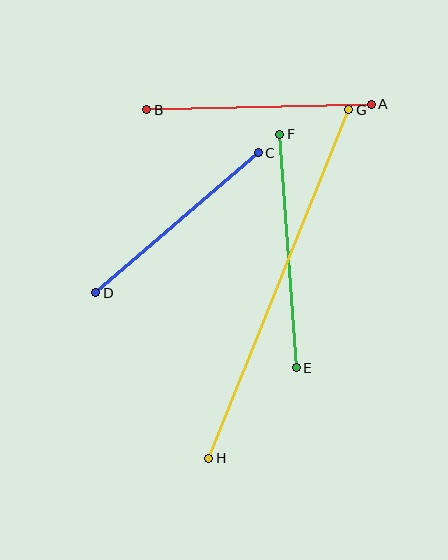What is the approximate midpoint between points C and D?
The midpoint is at approximately (177, 223) pixels.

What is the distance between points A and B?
The distance is approximately 225 pixels.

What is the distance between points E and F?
The distance is approximately 234 pixels.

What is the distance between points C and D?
The distance is approximately 214 pixels.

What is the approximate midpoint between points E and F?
The midpoint is at approximately (288, 251) pixels.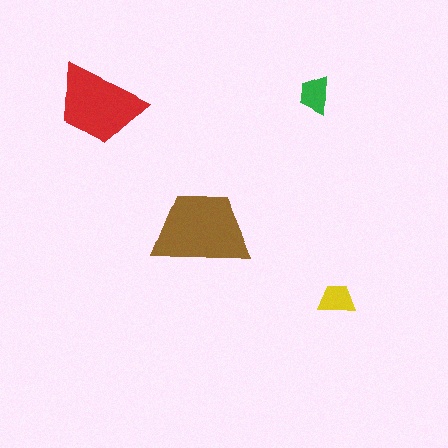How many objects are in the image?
There are 4 objects in the image.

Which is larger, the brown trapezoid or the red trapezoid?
The brown one.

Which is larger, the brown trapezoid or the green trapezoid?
The brown one.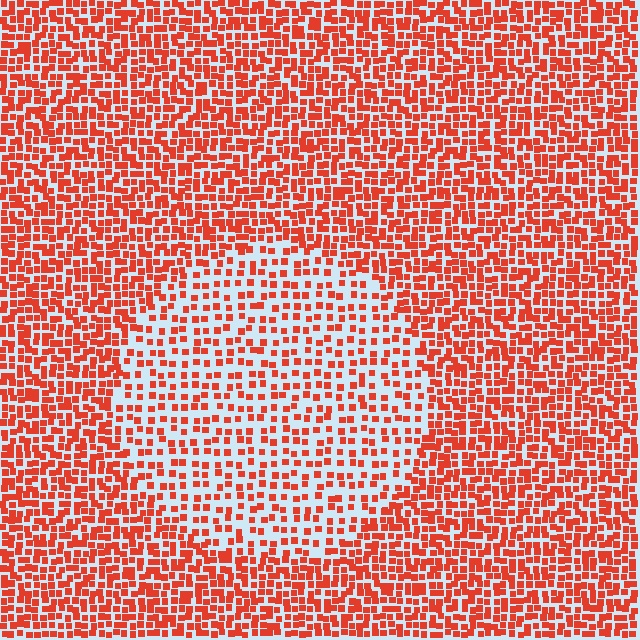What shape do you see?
I see a circle.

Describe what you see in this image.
The image contains small red elements arranged at two different densities. A circle-shaped region is visible where the elements are less densely packed than the surrounding area.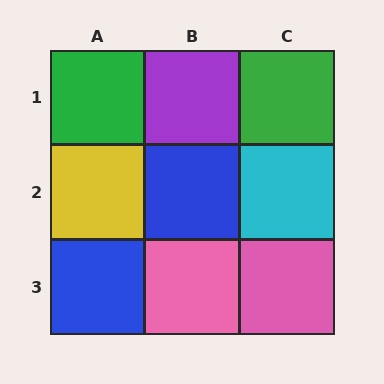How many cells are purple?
1 cell is purple.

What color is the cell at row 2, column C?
Cyan.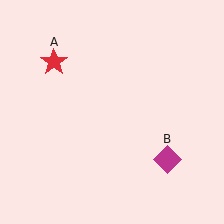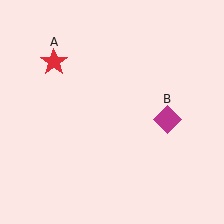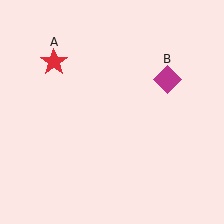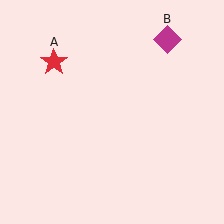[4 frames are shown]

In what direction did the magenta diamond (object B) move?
The magenta diamond (object B) moved up.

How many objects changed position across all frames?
1 object changed position: magenta diamond (object B).